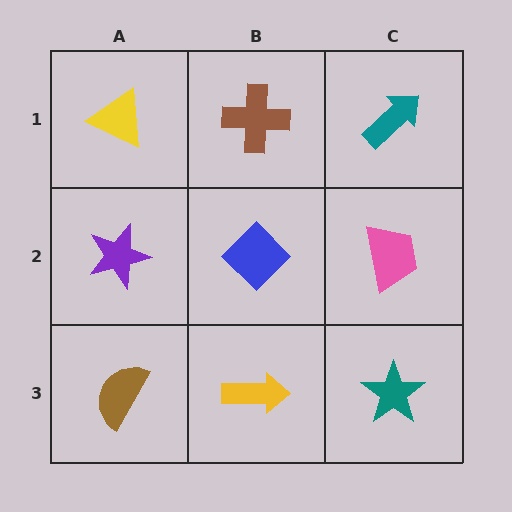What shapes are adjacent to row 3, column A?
A purple star (row 2, column A), a yellow arrow (row 3, column B).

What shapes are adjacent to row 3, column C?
A pink trapezoid (row 2, column C), a yellow arrow (row 3, column B).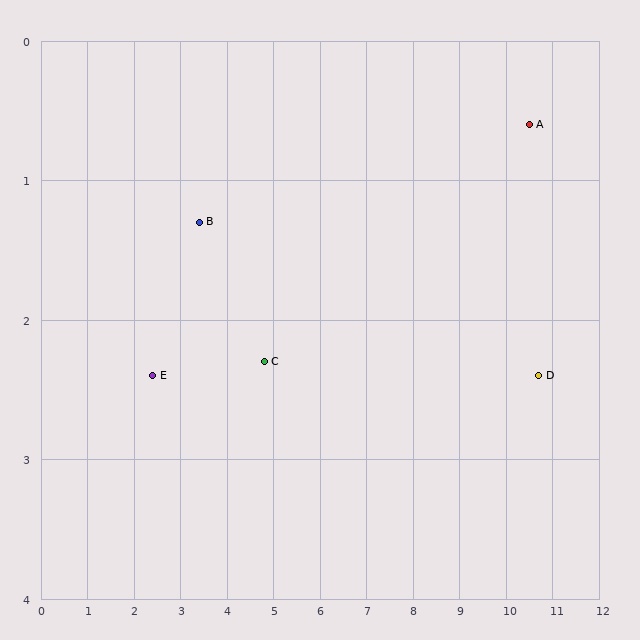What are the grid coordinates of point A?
Point A is at approximately (10.5, 0.6).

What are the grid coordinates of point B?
Point B is at approximately (3.4, 1.3).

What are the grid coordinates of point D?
Point D is at approximately (10.7, 2.4).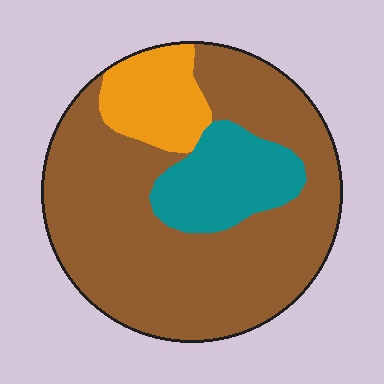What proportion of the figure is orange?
Orange takes up about one eighth (1/8) of the figure.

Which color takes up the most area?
Brown, at roughly 70%.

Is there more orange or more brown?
Brown.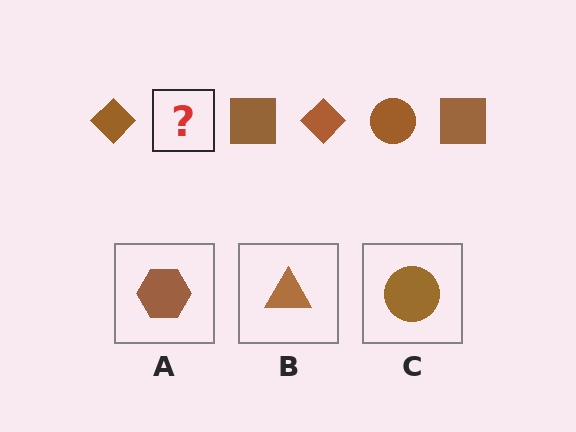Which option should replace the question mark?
Option C.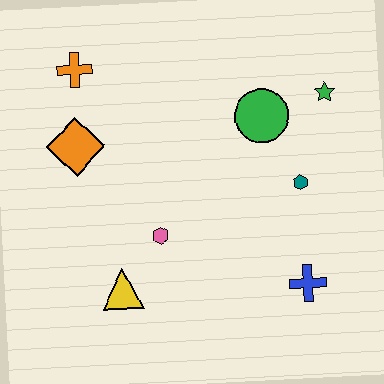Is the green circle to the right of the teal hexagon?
No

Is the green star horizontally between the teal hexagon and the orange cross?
No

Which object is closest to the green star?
The green circle is closest to the green star.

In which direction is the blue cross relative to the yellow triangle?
The blue cross is to the right of the yellow triangle.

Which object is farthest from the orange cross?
The blue cross is farthest from the orange cross.